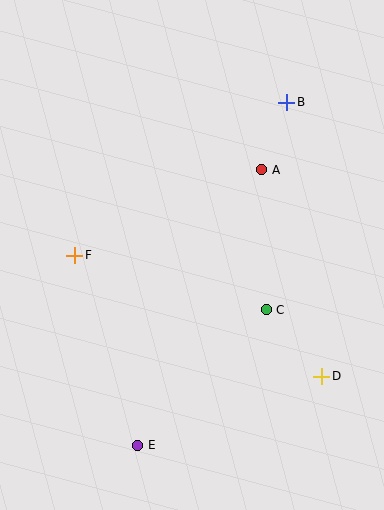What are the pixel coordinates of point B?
Point B is at (287, 102).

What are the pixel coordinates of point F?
Point F is at (75, 255).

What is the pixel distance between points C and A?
The distance between C and A is 140 pixels.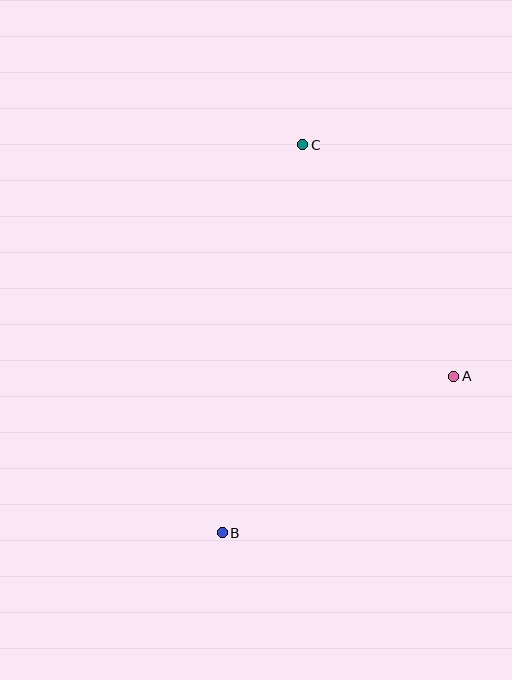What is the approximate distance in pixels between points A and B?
The distance between A and B is approximately 280 pixels.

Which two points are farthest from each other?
Points B and C are farthest from each other.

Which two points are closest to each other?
Points A and C are closest to each other.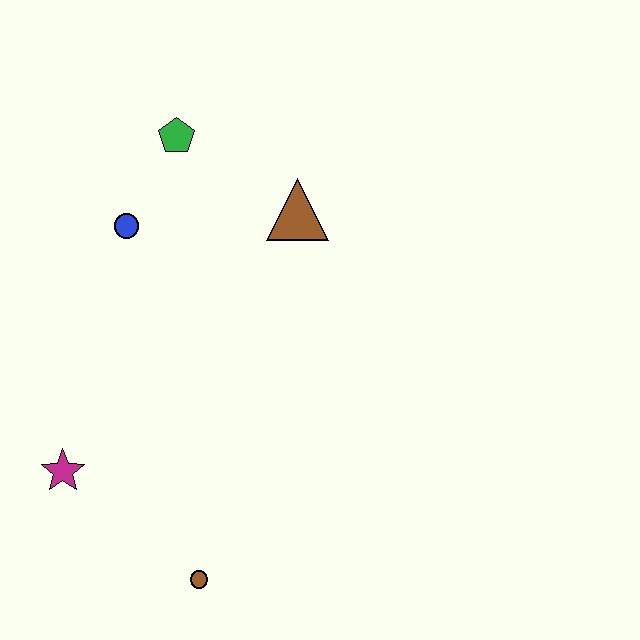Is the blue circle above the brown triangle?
No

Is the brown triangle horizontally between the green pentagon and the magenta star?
No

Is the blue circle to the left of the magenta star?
No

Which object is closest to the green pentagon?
The blue circle is closest to the green pentagon.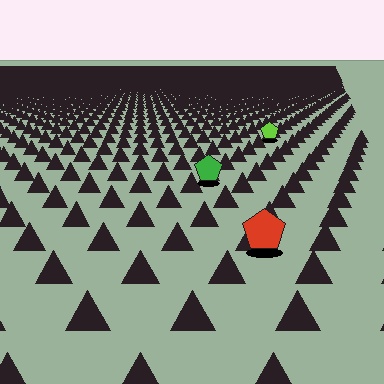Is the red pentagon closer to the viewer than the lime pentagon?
Yes. The red pentagon is closer — you can tell from the texture gradient: the ground texture is coarser near it.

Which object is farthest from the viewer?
The lime pentagon is farthest from the viewer. It appears smaller and the ground texture around it is denser.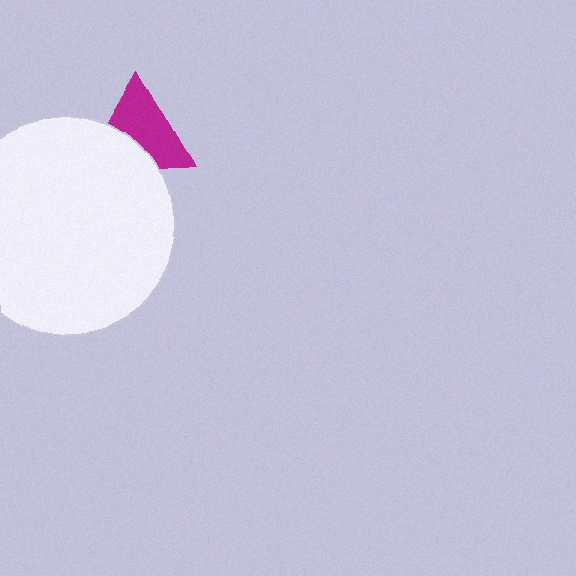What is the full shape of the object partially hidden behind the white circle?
The partially hidden object is a magenta triangle.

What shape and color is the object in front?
The object in front is a white circle.